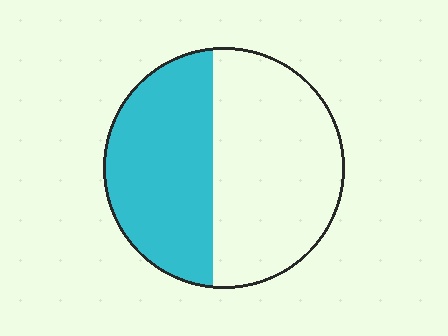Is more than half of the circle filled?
No.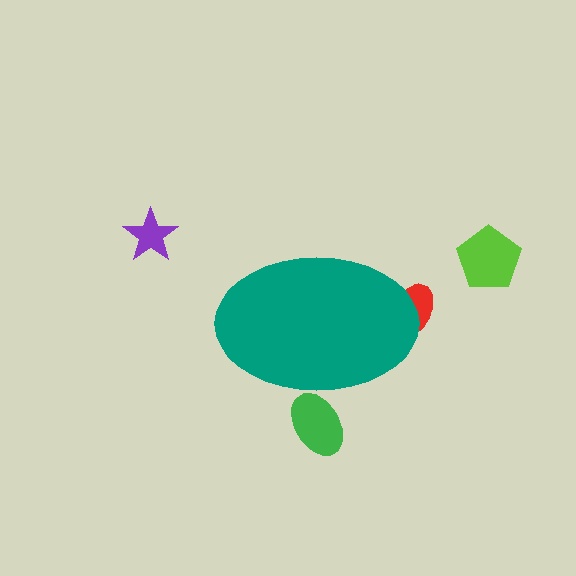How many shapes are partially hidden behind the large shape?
2 shapes are partially hidden.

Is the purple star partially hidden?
No, the purple star is fully visible.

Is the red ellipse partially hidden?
Yes, the red ellipse is partially hidden behind the teal ellipse.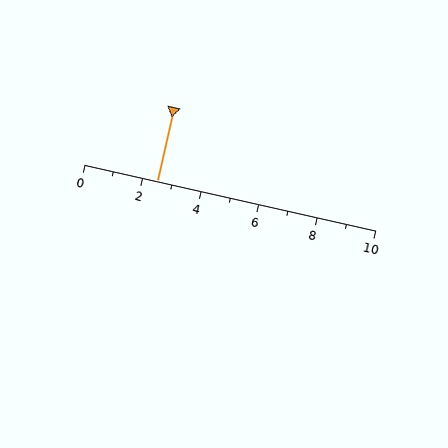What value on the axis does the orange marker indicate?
The marker indicates approximately 2.5.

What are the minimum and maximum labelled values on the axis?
The axis runs from 0 to 10.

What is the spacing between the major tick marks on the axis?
The major ticks are spaced 2 apart.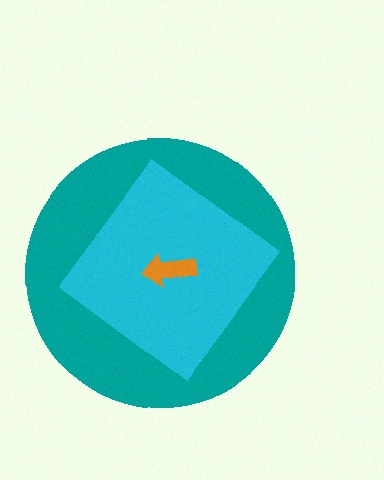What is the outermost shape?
The teal circle.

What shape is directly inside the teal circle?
The cyan diamond.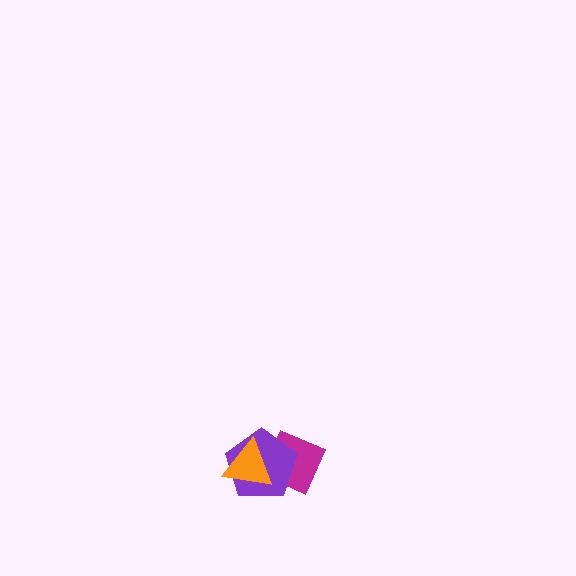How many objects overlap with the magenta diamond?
2 objects overlap with the magenta diamond.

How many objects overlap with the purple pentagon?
2 objects overlap with the purple pentagon.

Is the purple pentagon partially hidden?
Yes, it is partially covered by another shape.